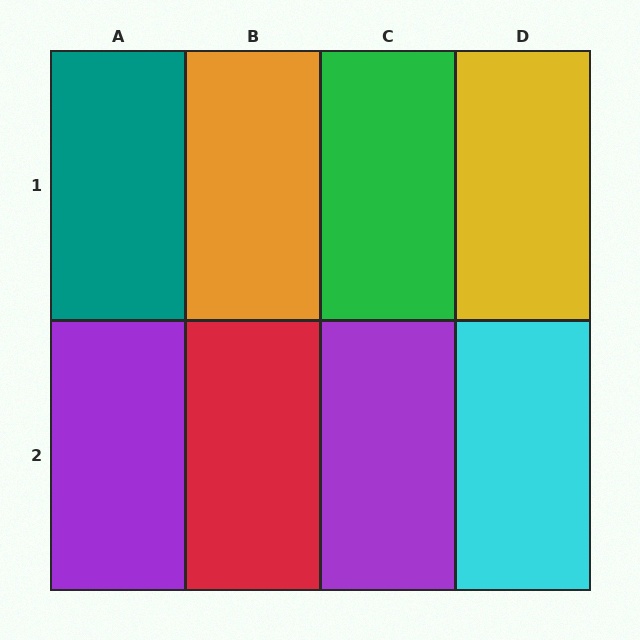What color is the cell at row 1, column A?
Teal.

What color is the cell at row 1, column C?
Green.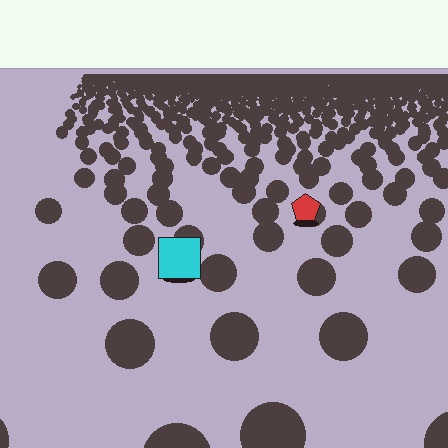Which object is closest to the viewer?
The cyan square is closest. The texture marks near it are larger and more spread out.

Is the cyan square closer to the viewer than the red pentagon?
Yes. The cyan square is closer — you can tell from the texture gradient: the ground texture is coarser near it.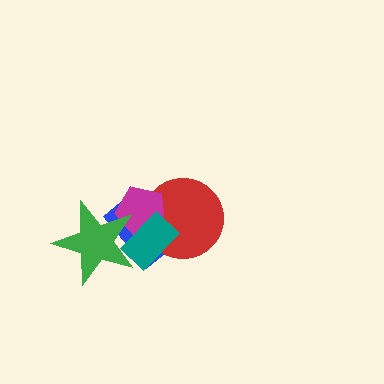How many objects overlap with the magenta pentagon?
4 objects overlap with the magenta pentagon.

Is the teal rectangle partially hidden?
No, no other shape covers it.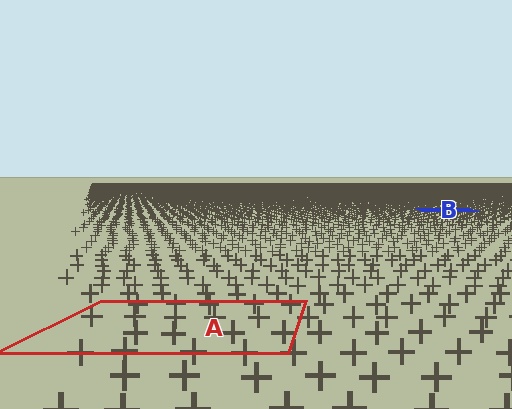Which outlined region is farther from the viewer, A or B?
Region B is farther from the viewer — the texture elements inside it appear smaller and more densely packed.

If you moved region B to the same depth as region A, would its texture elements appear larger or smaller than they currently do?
They would appear larger. At a closer depth, the same texture elements are projected at a bigger on-screen size.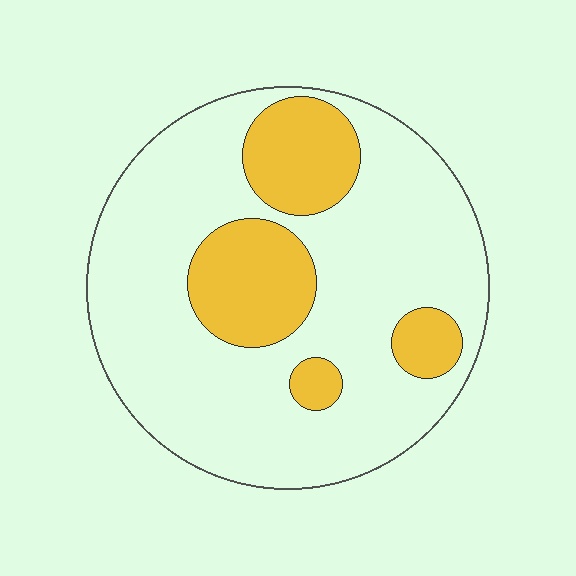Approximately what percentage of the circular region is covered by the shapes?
Approximately 25%.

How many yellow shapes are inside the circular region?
4.